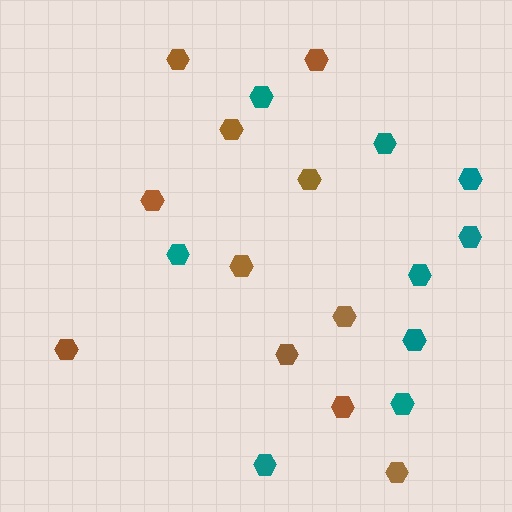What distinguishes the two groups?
There are 2 groups: one group of brown hexagons (11) and one group of teal hexagons (9).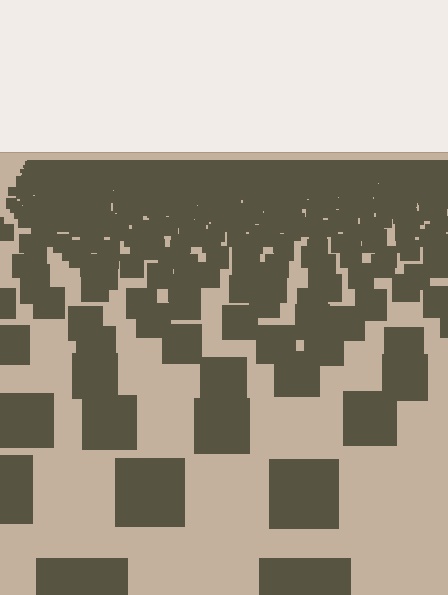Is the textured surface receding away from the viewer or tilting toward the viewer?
The surface is receding away from the viewer. Texture elements get smaller and denser toward the top.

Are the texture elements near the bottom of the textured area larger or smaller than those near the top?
Larger. Near the bottom, elements are closer to the viewer and appear at a bigger on-screen size.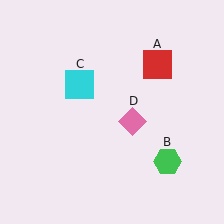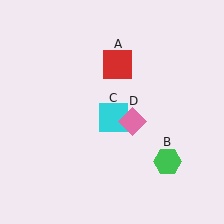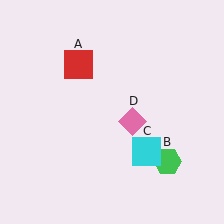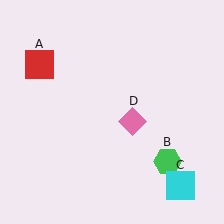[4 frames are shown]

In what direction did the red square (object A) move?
The red square (object A) moved left.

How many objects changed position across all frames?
2 objects changed position: red square (object A), cyan square (object C).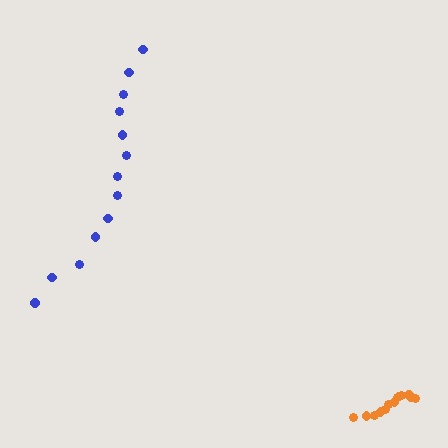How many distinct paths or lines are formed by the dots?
There are 2 distinct paths.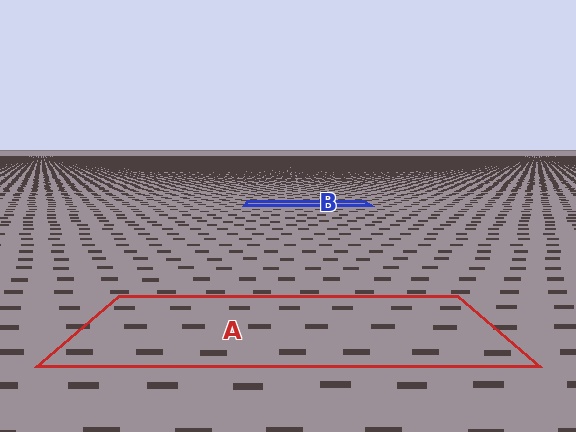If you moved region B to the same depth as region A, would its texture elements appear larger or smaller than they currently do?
They would appear larger. At a closer depth, the same texture elements are projected at a bigger on-screen size.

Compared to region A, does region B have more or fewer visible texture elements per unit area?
Region B has more texture elements per unit area — they are packed more densely because it is farther away.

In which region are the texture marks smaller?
The texture marks are smaller in region B, because it is farther away.